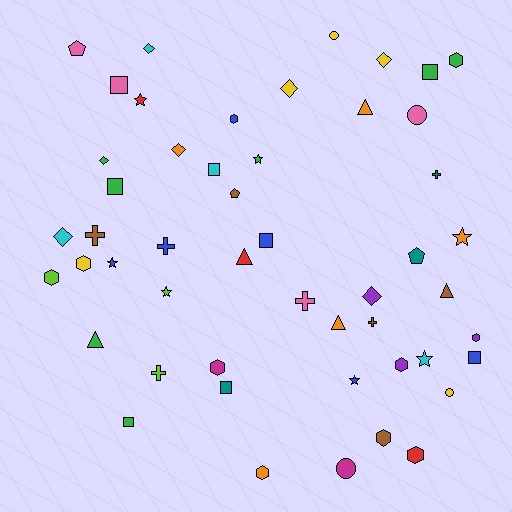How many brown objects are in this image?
There are 5 brown objects.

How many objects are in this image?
There are 50 objects.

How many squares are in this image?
There are 8 squares.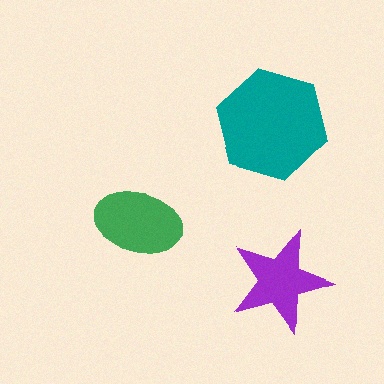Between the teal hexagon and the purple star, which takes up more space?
The teal hexagon.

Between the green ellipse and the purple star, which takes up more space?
The green ellipse.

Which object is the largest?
The teal hexagon.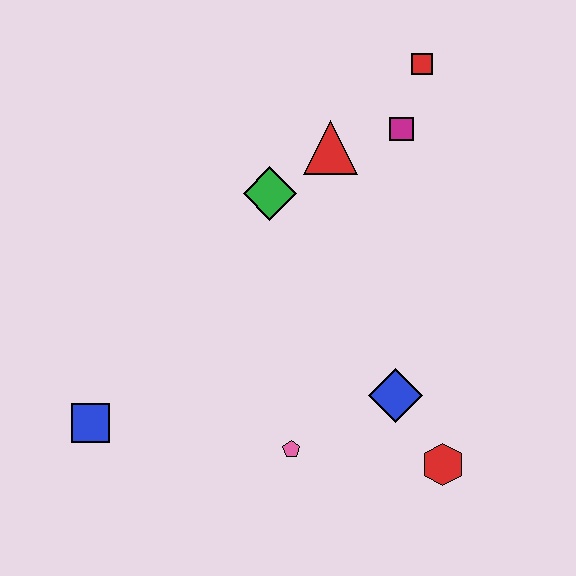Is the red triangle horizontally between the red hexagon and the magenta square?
No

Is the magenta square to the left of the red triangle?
No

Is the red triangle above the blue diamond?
Yes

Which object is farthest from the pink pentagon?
The red square is farthest from the pink pentagon.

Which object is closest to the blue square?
The pink pentagon is closest to the blue square.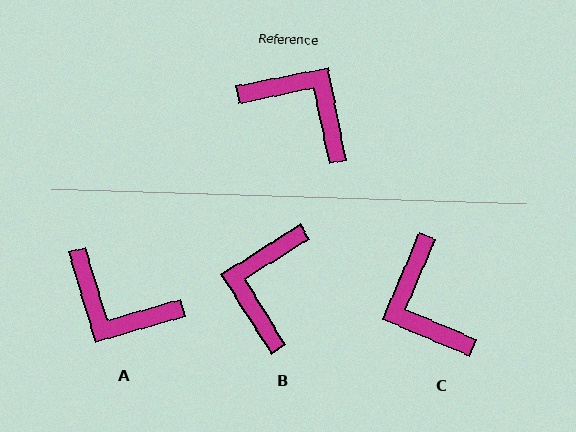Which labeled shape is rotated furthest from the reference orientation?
A, about 175 degrees away.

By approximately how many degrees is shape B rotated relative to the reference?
Approximately 111 degrees counter-clockwise.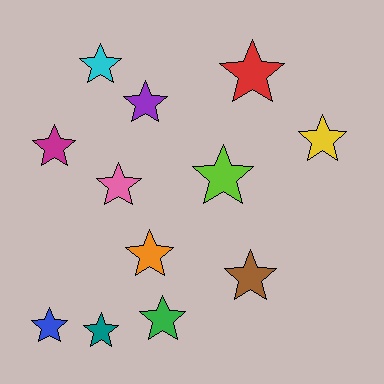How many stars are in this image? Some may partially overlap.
There are 12 stars.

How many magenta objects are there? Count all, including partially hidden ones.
There is 1 magenta object.